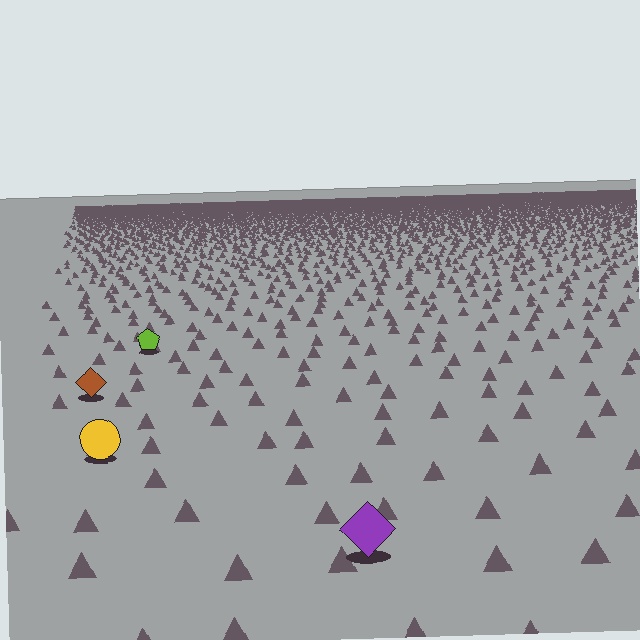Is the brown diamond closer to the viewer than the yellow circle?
No. The yellow circle is closer — you can tell from the texture gradient: the ground texture is coarser near it.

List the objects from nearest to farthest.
From nearest to farthest: the purple diamond, the yellow circle, the brown diamond, the lime pentagon.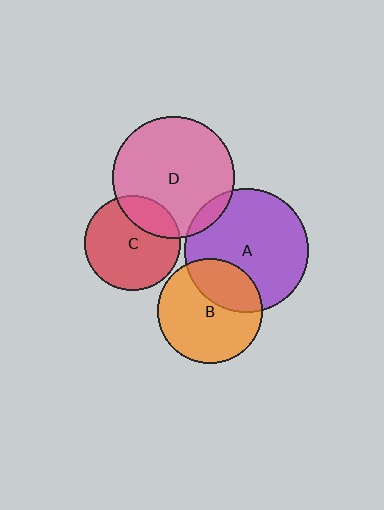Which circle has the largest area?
Circle A (purple).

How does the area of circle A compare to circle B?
Approximately 1.4 times.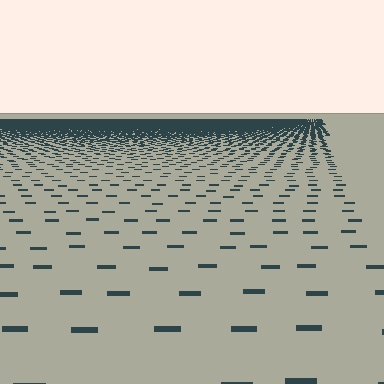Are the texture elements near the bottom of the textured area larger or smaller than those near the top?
Larger. Near the bottom, elements are closer to the viewer and appear at a bigger on-screen size.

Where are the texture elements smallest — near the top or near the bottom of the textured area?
Near the top.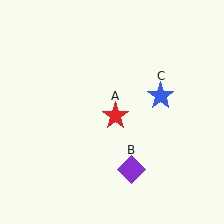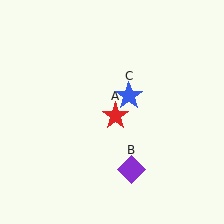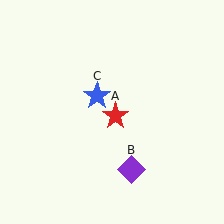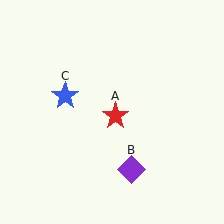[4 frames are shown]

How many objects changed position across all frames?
1 object changed position: blue star (object C).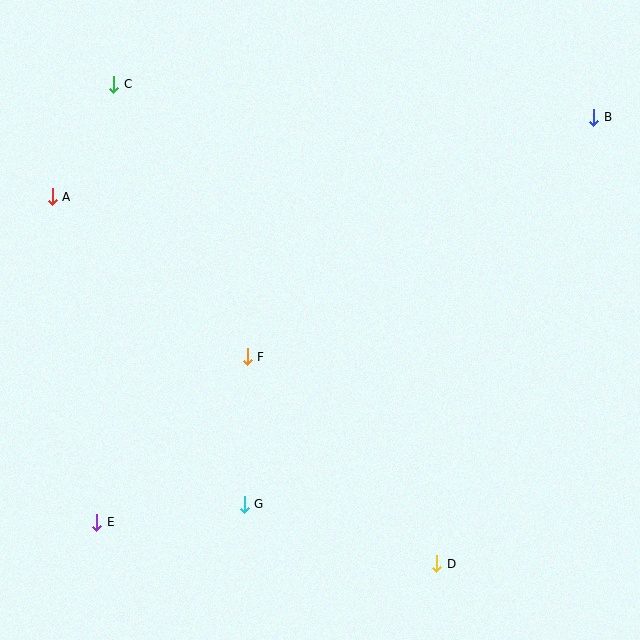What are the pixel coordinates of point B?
Point B is at (594, 117).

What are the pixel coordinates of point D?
Point D is at (437, 564).